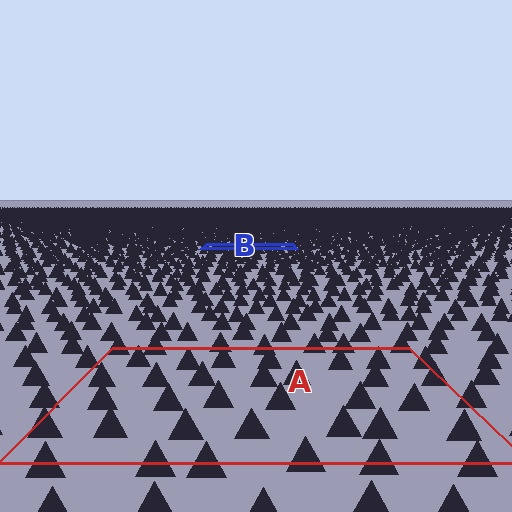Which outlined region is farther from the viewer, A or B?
Region B is farther from the viewer — the texture elements inside it appear smaller and more densely packed.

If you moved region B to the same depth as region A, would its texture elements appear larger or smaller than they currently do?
They would appear larger. At a closer depth, the same texture elements are projected at a bigger on-screen size.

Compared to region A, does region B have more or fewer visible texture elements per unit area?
Region B has more texture elements per unit area — they are packed more densely because it is farther away.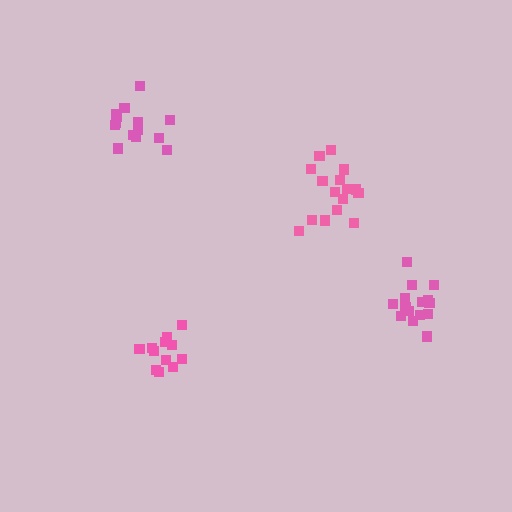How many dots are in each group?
Group 1: 16 dots, Group 2: 12 dots, Group 3: 14 dots, Group 4: 15 dots (57 total).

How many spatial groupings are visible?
There are 4 spatial groupings.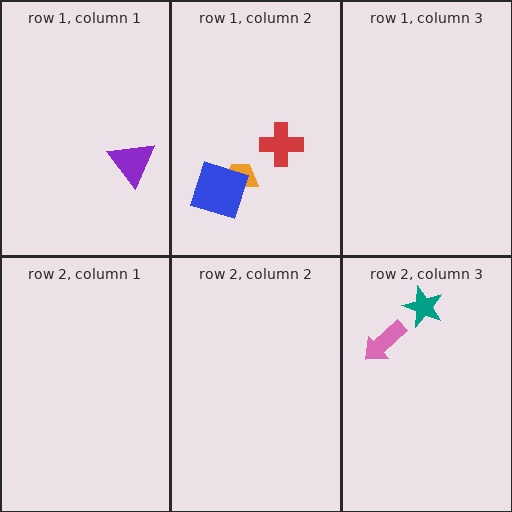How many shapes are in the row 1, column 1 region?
1.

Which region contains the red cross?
The row 1, column 2 region.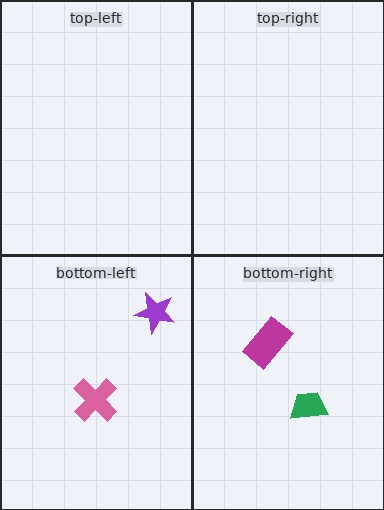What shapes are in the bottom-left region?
The pink cross, the purple star.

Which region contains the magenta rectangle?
The bottom-right region.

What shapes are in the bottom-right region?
The magenta rectangle, the green trapezoid.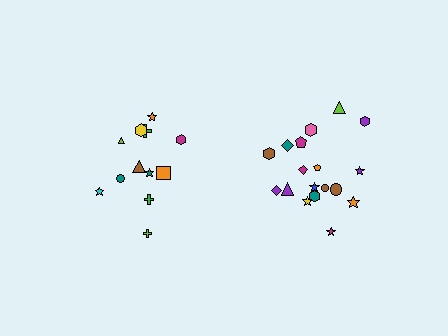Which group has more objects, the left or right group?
The right group.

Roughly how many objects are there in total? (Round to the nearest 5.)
Roughly 30 objects in total.